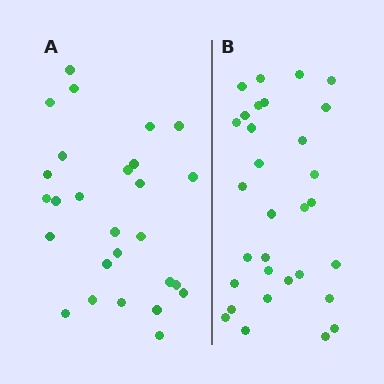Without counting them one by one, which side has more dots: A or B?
Region B (the right region) has more dots.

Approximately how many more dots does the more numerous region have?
Region B has about 4 more dots than region A.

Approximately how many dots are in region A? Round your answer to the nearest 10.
About 30 dots. (The exact count is 27, which rounds to 30.)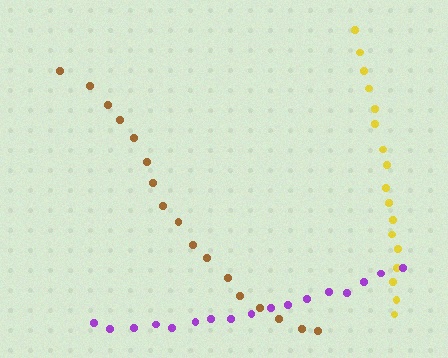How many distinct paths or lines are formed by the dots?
There are 3 distinct paths.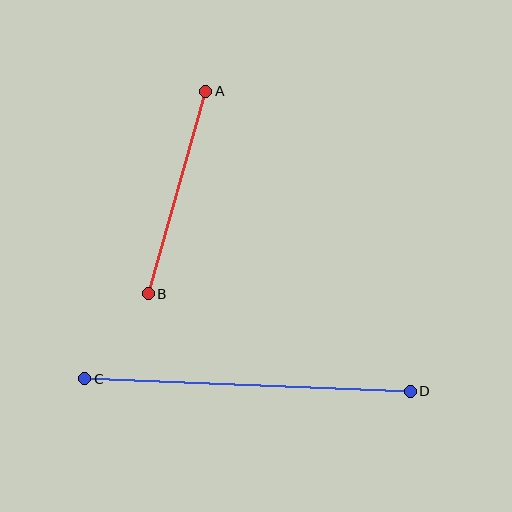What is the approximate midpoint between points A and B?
The midpoint is at approximately (177, 192) pixels.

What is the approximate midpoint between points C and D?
The midpoint is at approximately (247, 385) pixels.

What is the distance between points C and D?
The distance is approximately 326 pixels.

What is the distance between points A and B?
The distance is approximately 211 pixels.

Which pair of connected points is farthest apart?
Points C and D are farthest apart.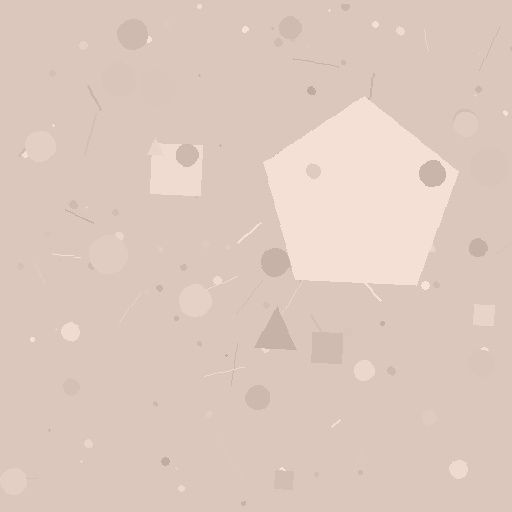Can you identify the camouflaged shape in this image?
The camouflaged shape is a pentagon.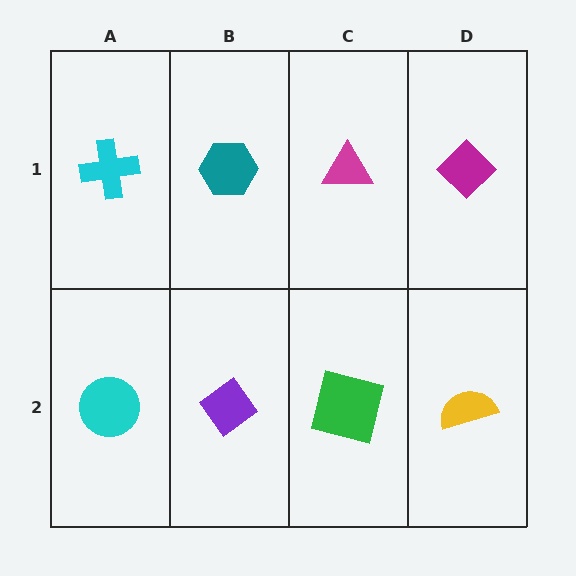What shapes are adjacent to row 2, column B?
A teal hexagon (row 1, column B), a cyan circle (row 2, column A), a green square (row 2, column C).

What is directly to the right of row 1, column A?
A teal hexagon.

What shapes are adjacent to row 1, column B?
A purple diamond (row 2, column B), a cyan cross (row 1, column A), a magenta triangle (row 1, column C).